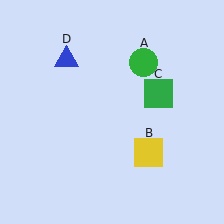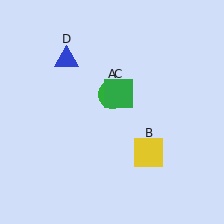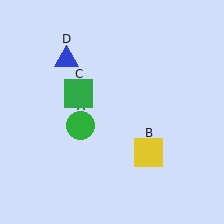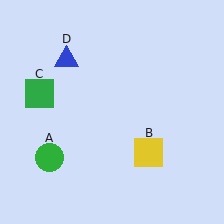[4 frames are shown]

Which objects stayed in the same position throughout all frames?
Yellow square (object B) and blue triangle (object D) remained stationary.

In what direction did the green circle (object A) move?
The green circle (object A) moved down and to the left.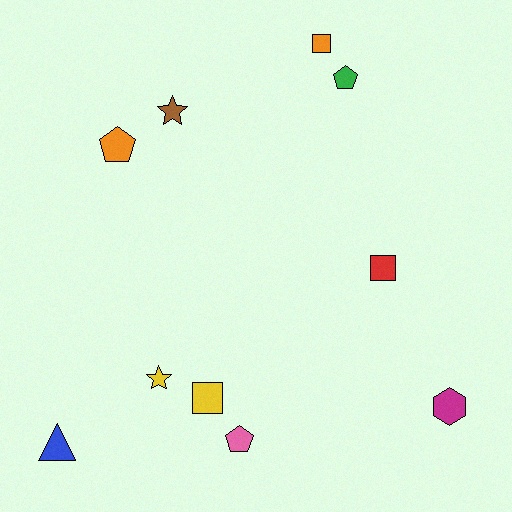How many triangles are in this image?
There is 1 triangle.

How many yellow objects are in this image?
There are 2 yellow objects.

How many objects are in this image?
There are 10 objects.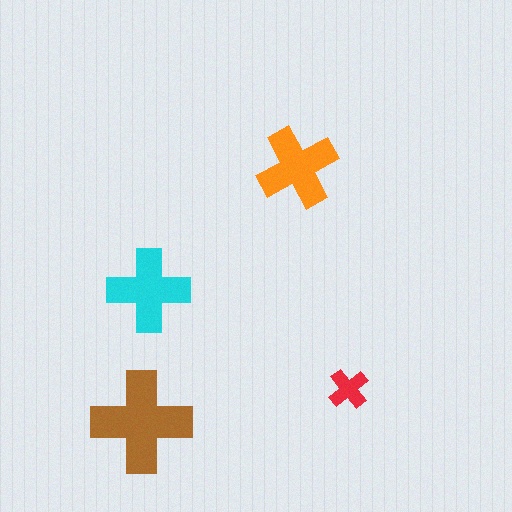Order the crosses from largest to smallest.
the brown one, the cyan one, the orange one, the red one.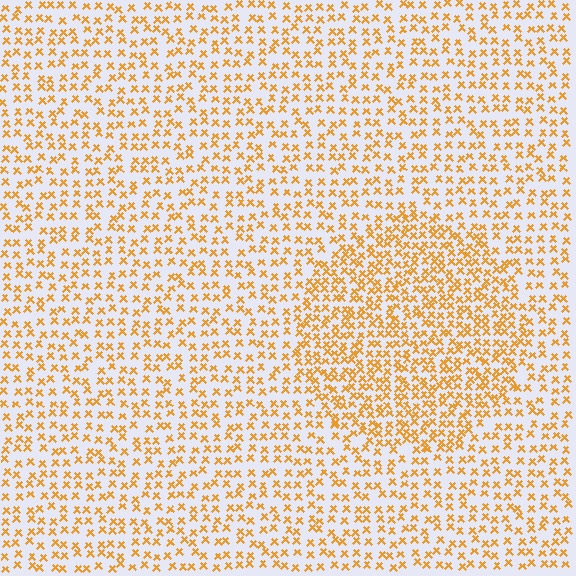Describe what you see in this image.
The image contains small orange elements arranged at two different densities. A circle-shaped region is visible where the elements are more densely packed than the surrounding area.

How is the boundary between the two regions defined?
The boundary is defined by a change in element density (approximately 1.7x ratio). All elements are the same color, size, and shape.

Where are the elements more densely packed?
The elements are more densely packed inside the circle boundary.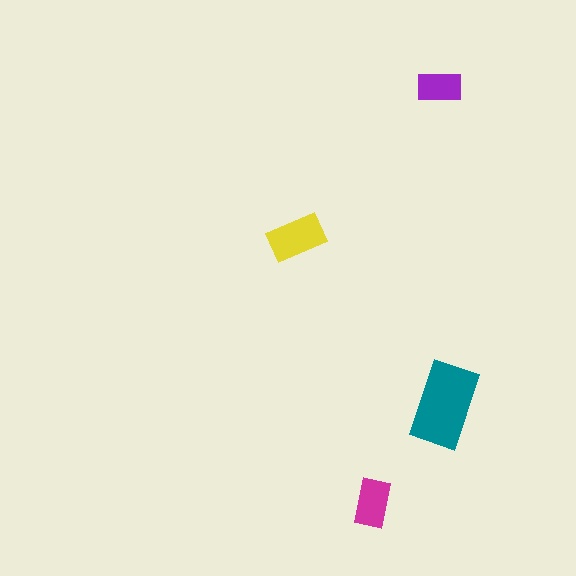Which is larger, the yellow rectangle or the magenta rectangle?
The yellow one.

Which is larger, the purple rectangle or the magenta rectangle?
The magenta one.